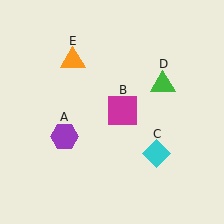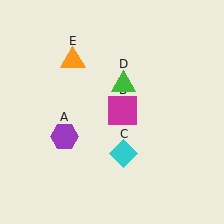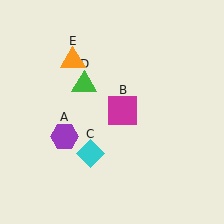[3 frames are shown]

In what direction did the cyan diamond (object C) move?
The cyan diamond (object C) moved left.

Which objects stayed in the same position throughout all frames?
Purple hexagon (object A) and magenta square (object B) and orange triangle (object E) remained stationary.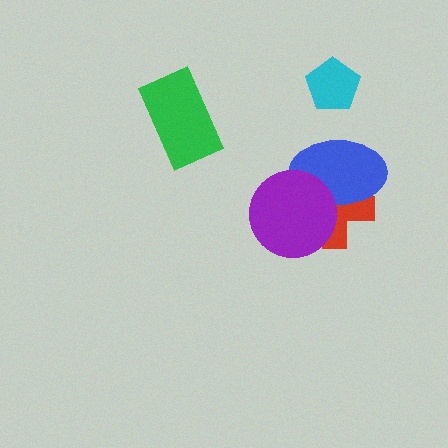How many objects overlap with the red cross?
2 objects overlap with the red cross.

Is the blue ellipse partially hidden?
Yes, it is partially covered by another shape.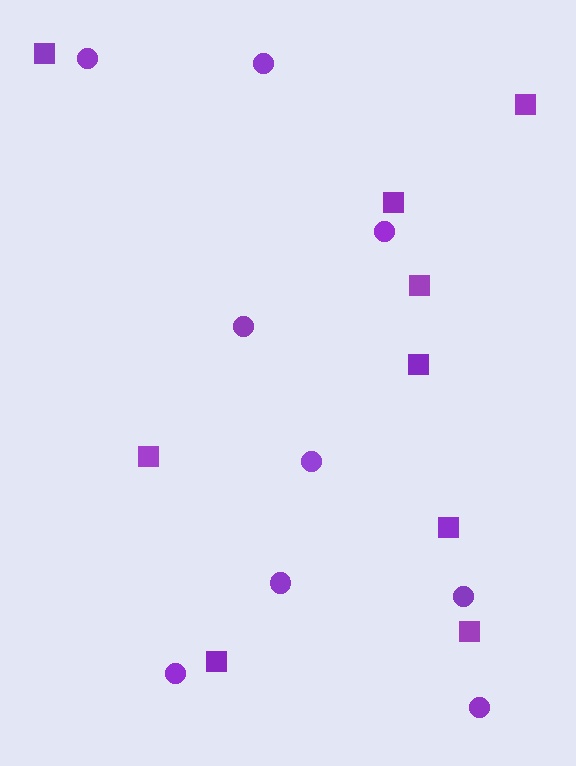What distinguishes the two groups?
There are 2 groups: one group of squares (9) and one group of circles (9).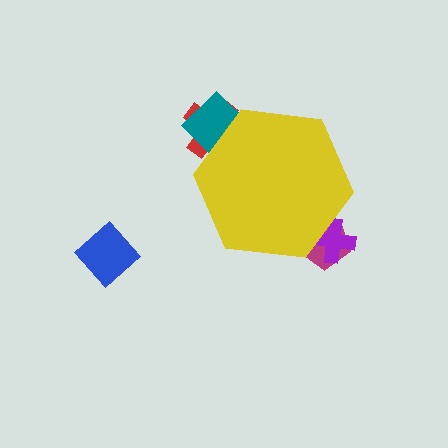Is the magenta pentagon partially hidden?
Yes, the magenta pentagon is partially hidden behind the yellow hexagon.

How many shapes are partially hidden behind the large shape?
4 shapes are partially hidden.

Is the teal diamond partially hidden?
Yes, the teal diamond is partially hidden behind the yellow hexagon.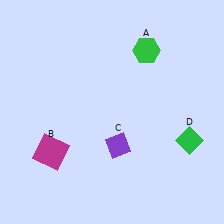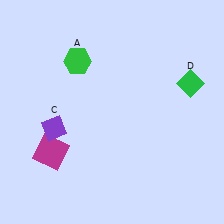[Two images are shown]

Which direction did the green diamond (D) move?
The green diamond (D) moved up.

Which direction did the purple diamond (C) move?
The purple diamond (C) moved left.